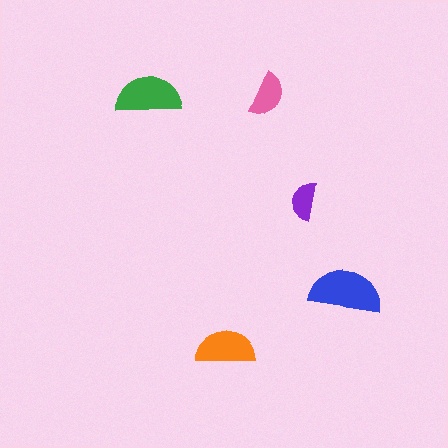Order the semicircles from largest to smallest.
the blue one, the green one, the orange one, the pink one, the purple one.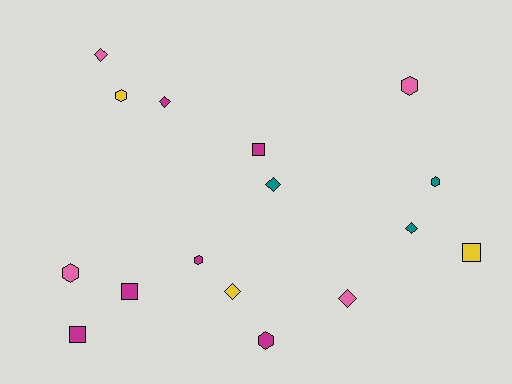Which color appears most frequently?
Magenta, with 6 objects.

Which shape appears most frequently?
Hexagon, with 6 objects.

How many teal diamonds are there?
There are 2 teal diamonds.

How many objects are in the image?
There are 16 objects.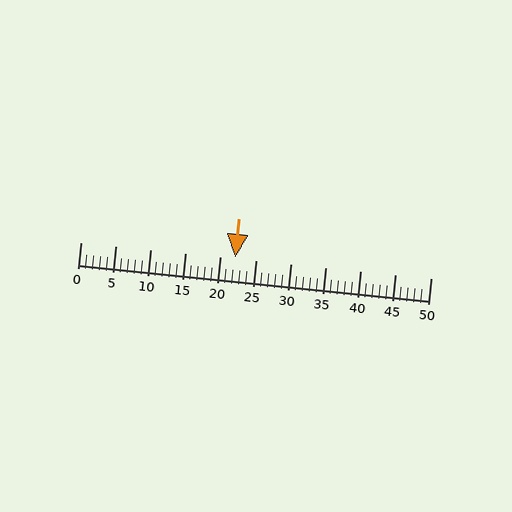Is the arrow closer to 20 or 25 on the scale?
The arrow is closer to 20.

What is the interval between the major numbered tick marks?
The major tick marks are spaced 5 units apart.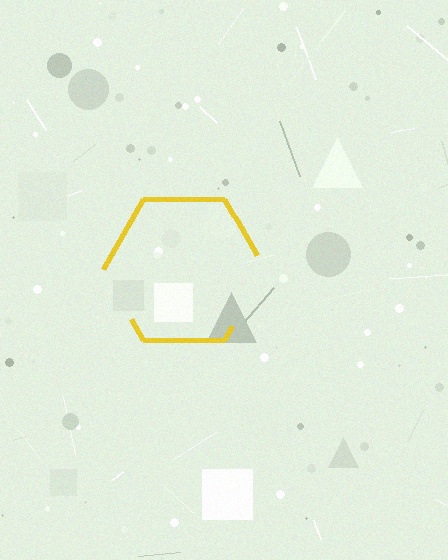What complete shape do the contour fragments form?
The contour fragments form a hexagon.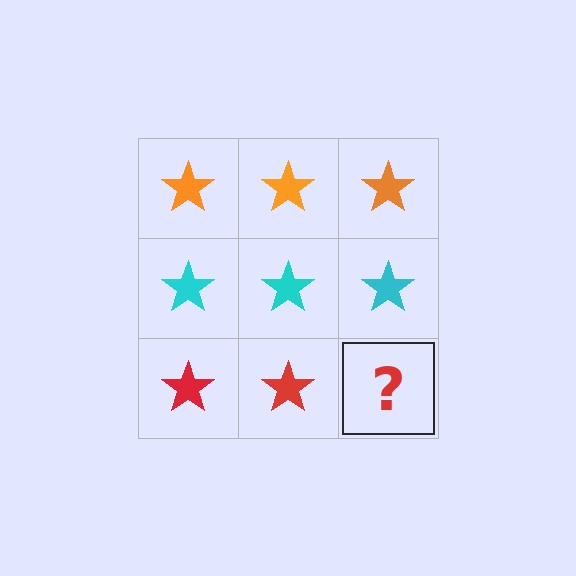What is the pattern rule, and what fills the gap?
The rule is that each row has a consistent color. The gap should be filled with a red star.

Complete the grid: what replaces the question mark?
The question mark should be replaced with a red star.